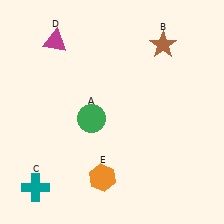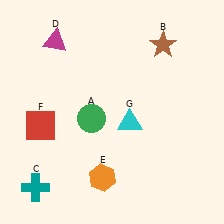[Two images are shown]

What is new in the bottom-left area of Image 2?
A red square (F) was added in the bottom-left area of Image 2.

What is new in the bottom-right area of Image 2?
A cyan triangle (G) was added in the bottom-right area of Image 2.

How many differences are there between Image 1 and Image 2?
There are 2 differences between the two images.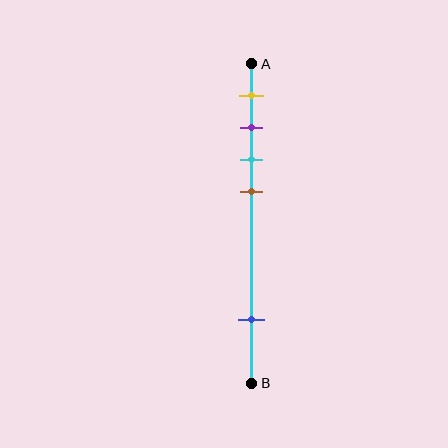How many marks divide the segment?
There are 5 marks dividing the segment.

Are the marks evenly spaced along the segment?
No, the marks are not evenly spaced.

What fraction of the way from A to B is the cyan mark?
The cyan mark is approximately 30% (0.3) of the way from A to B.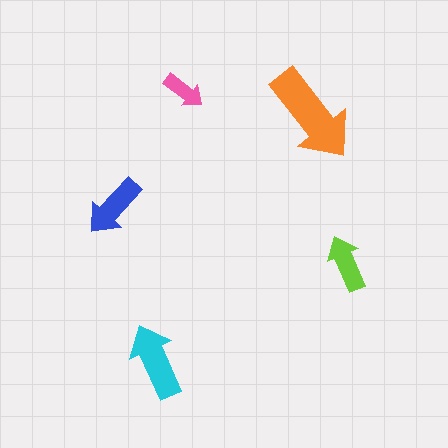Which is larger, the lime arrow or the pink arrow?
The lime one.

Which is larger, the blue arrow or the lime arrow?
The blue one.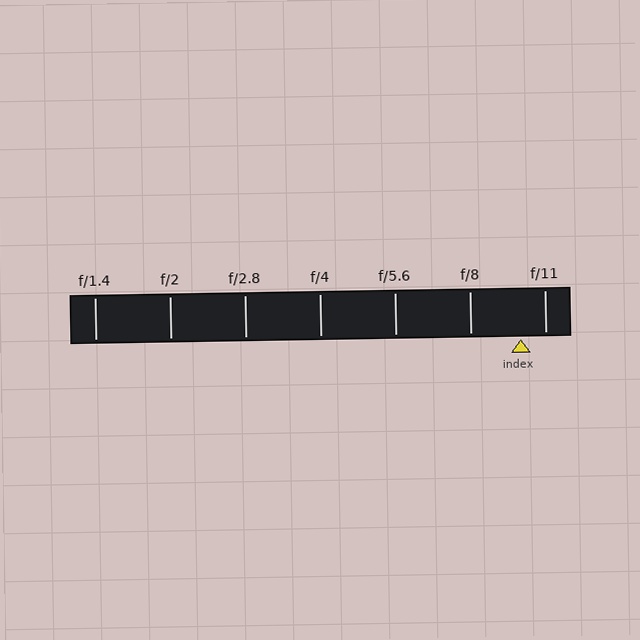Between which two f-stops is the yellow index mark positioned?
The index mark is between f/8 and f/11.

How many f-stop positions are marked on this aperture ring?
There are 7 f-stop positions marked.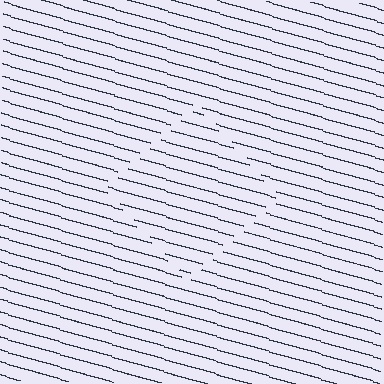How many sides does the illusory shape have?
4 sides — the line-ends trace a square.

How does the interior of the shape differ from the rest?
The interior of the shape contains the same grating, shifted by half a period — the contour is defined by the phase discontinuity where line-ends from the inner and outer gratings abut.